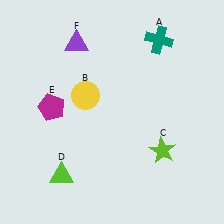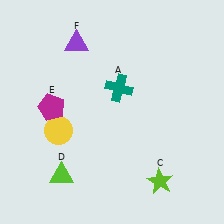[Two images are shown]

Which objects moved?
The objects that moved are: the teal cross (A), the yellow circle (B), the lime star (C).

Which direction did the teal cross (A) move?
The teal cross (A) moved down.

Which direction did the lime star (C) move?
The lime star (C) moved down.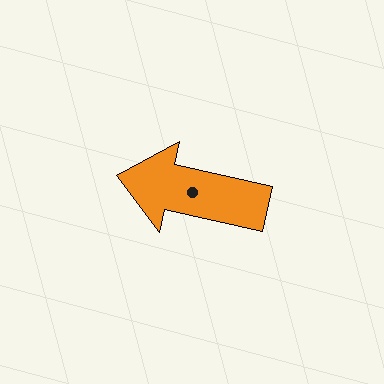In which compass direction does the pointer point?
West.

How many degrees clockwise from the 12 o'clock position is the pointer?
Approximately 283 degrees.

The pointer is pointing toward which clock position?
Roughly 9 o'clock.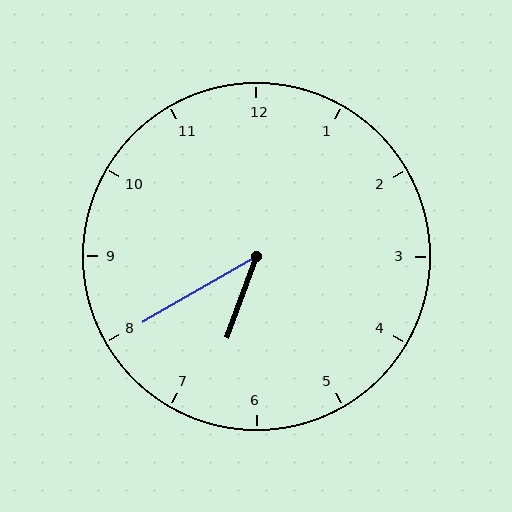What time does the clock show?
6:40.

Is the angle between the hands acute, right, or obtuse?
It is acute.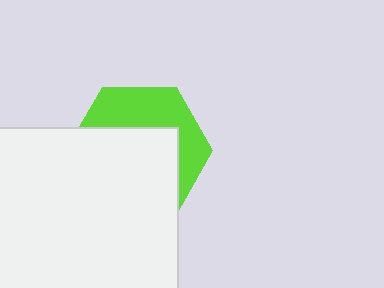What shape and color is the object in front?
The object in front is a white square.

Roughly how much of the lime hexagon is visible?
A small part of it is visible (roughly 39%).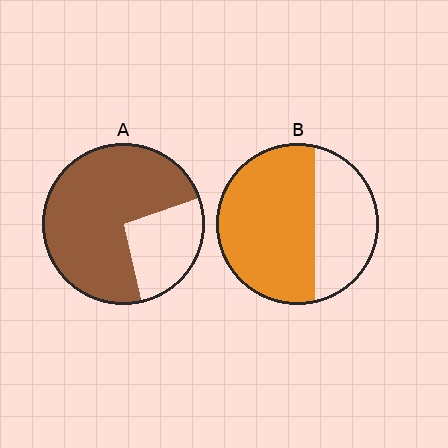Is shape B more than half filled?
Yes.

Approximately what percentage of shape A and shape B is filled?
A is approximately 75% and B is approximately 65%.